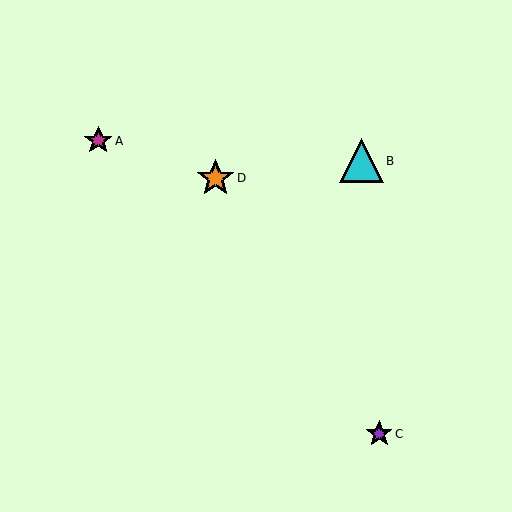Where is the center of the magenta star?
The center of the magenta star is at (98, 141).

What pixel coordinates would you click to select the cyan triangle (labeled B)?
Click at (361, 161) to select the cyan triangle B.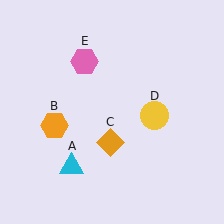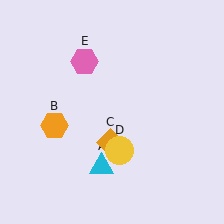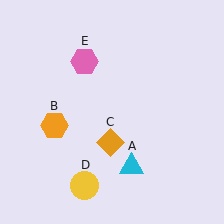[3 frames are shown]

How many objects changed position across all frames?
2 objects changed position: cyan triangle (object A), yellow circle (object D).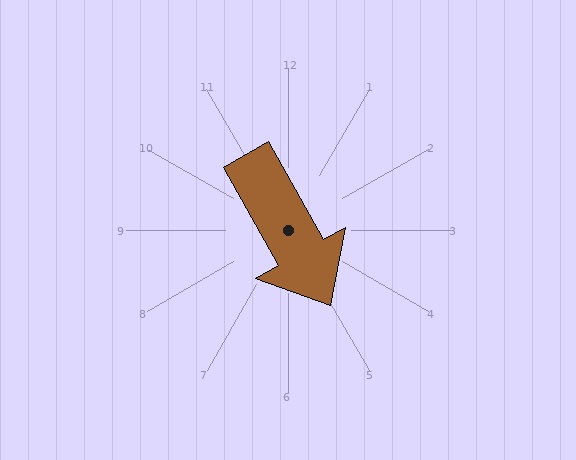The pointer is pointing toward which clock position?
Roughly 5 o'clock.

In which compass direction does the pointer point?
Southeast.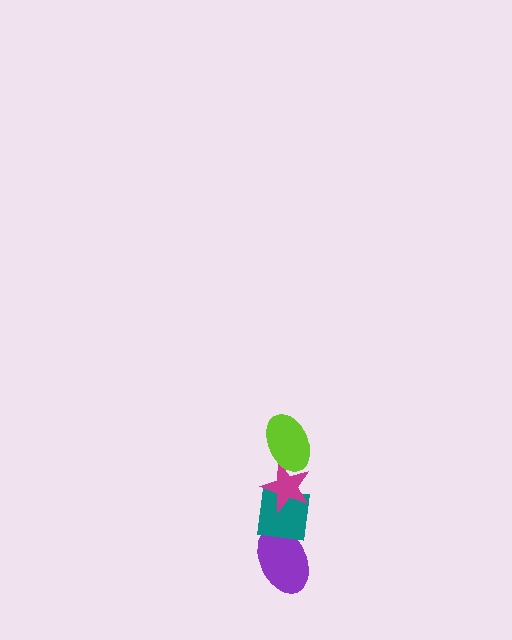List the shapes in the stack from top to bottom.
From top to bottom: the lime ellipse, the magenta star, the teal square, the purple ellipse.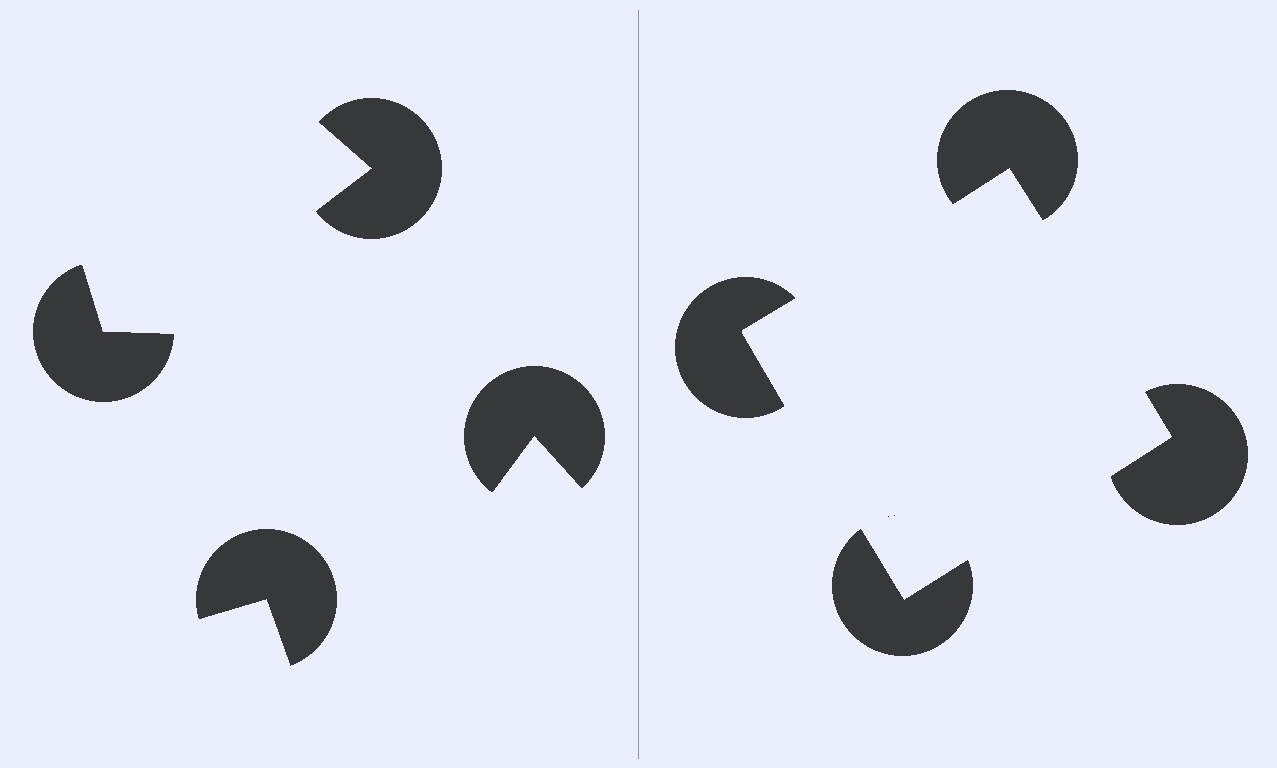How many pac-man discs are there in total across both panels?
8 — 4 on each side.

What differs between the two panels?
The pac-man discs are positioned identically on both sides; only the wedge orientations differ. On the right they align to a square; on the left they are misaligned.